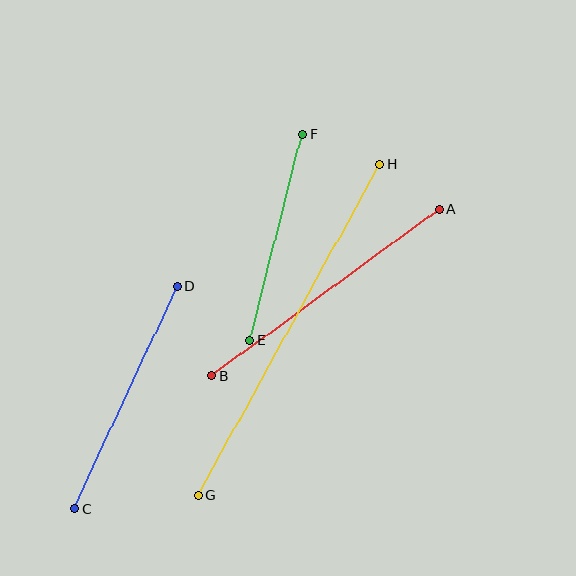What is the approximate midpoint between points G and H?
The midpoint is at approximately (289, 330) pixels.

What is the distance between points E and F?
The distance is approximately 212 pixels.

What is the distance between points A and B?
The distance is approximately 282 pixels.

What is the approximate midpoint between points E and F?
The midpoint is at approximately (276, 237) pixels.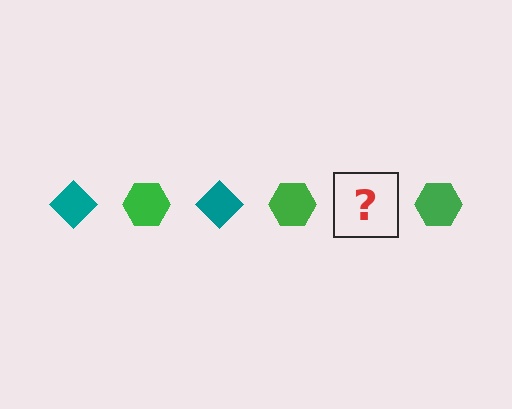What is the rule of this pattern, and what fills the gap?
The rule is that the pattern alternates between teal diamond and green hexagon. The gap should be filled with a teal diamond.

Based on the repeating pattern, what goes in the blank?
The blank should be a teal diamond.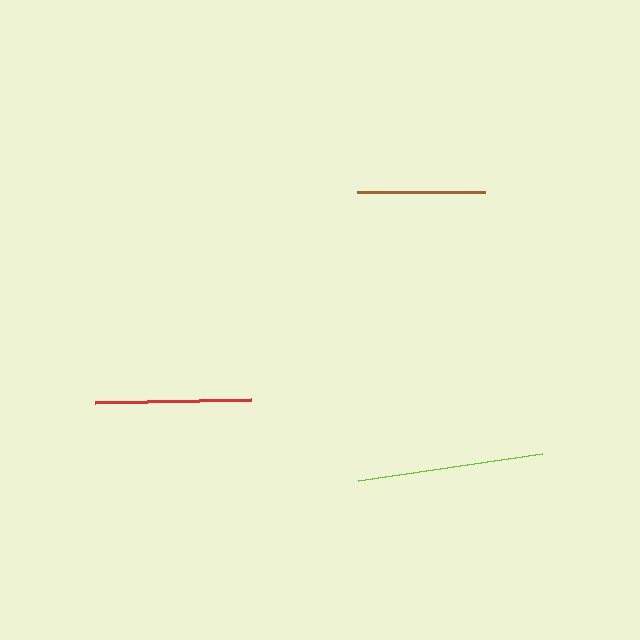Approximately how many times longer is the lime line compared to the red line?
The lime line is approximately 1.2 times the length of the red line.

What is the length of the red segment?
The red segment is approximately 155 pixels long.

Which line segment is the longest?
The lime line is the longest at approximately 186 pixels.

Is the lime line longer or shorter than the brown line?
The lime line is longer than the brown line.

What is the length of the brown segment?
The brown segment is approximately 128 pixels long.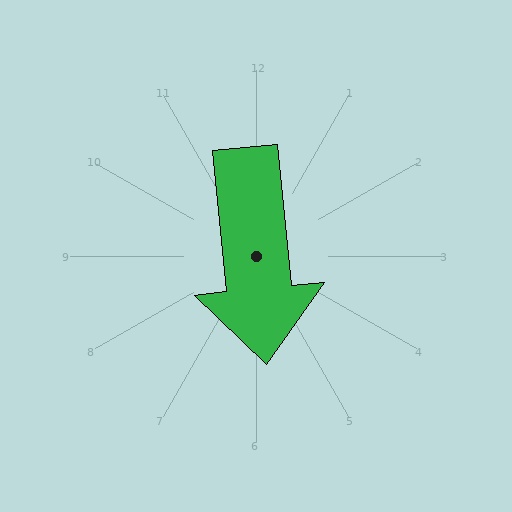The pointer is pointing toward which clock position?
Roughly 6 o'clock.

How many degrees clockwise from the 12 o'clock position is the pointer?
Approximately 174 degrees.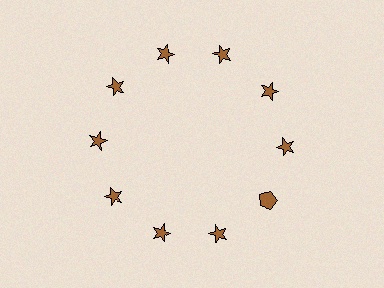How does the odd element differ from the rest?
It has a different shape: pentagon instead of star.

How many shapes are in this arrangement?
There are 10 shapes arranged in a ring pattern.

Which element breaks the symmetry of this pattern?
The brown pentagon at roughly the 4 o'clock position breaks the symmetry. All other shapes are brown stars.